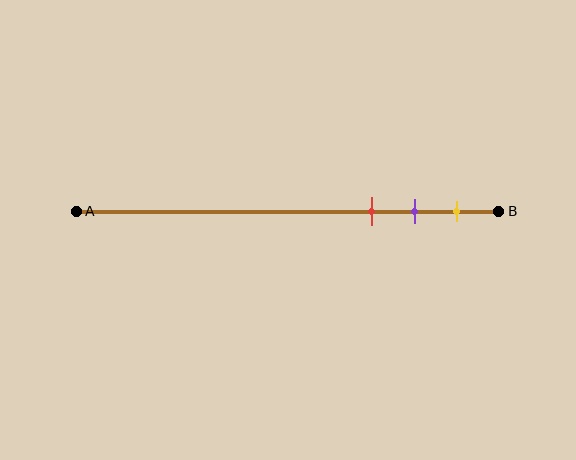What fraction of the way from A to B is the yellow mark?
The yellow mark is approximately 90% (0.9) of the way from A to B.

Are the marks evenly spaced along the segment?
Yes, the marks are approximately evenly spaced.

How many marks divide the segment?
There are 3 marks dividing the segment.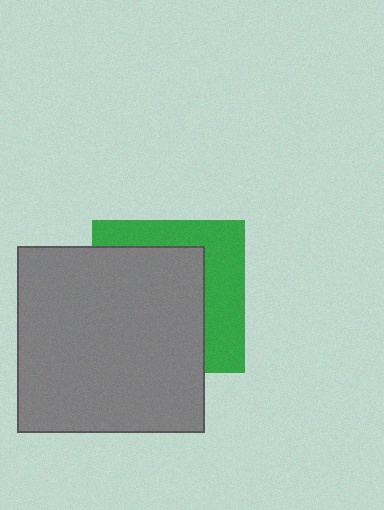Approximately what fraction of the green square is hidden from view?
Roughly 62% of the green square is hidden behind the gray square.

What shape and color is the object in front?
The object in front is a gray square.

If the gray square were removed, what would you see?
You would see the complete green square.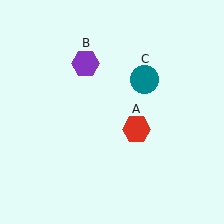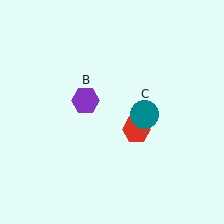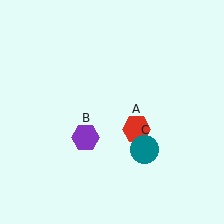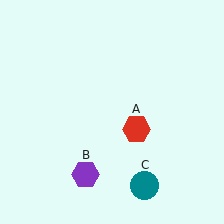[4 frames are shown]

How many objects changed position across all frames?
2 objects changed position: purple hexagon (object B), teal circle (object C).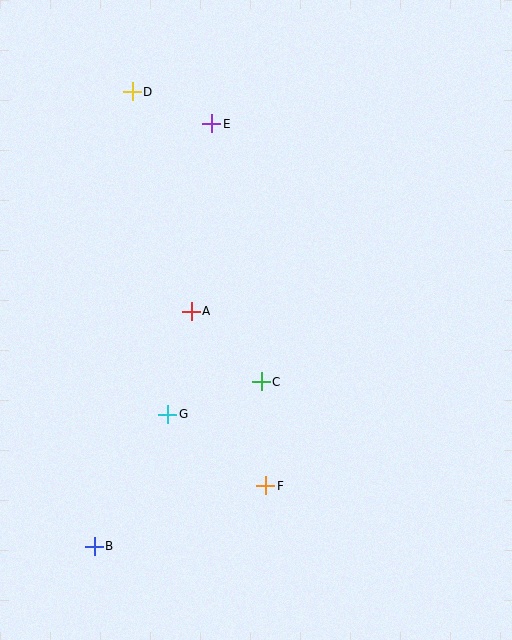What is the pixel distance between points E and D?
The distance between E and D is 85 pixels.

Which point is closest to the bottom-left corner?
Point B is closest to the bottom-left corner.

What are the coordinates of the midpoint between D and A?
The midpoint between D and A is at (162, 202).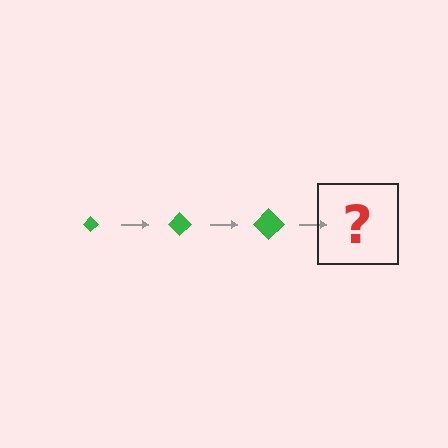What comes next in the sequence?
The next element should be a green diamond, larger than the previous one.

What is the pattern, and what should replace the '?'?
The pattern is that the diamond gets progressively larger each step. The '?' should be a green diamond, larger than the previous one.